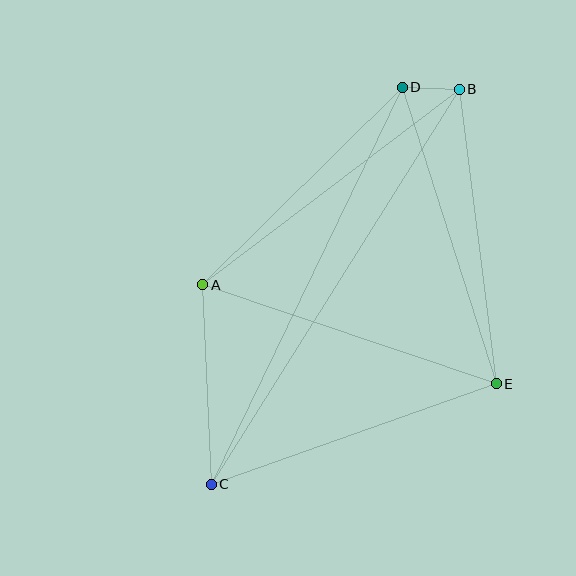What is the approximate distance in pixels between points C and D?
The distance between C and D is approximately 441 pixels.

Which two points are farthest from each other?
Points B and C are farthest from each other.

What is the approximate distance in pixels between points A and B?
The distance between A and B is approximately 323 pixels.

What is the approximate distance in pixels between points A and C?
The distance between A and C is approximately 200 pixels.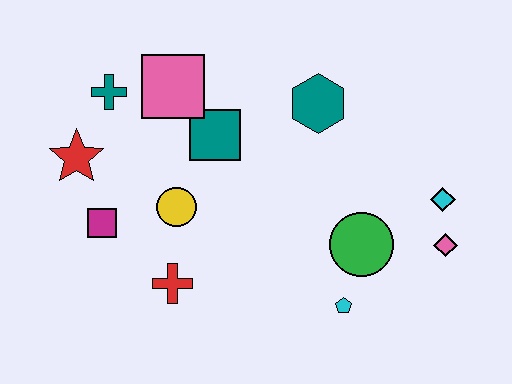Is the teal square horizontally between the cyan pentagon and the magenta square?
Yes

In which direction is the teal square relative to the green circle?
The teal square is to the left of the green circle.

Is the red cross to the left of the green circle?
Yes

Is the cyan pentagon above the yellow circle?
No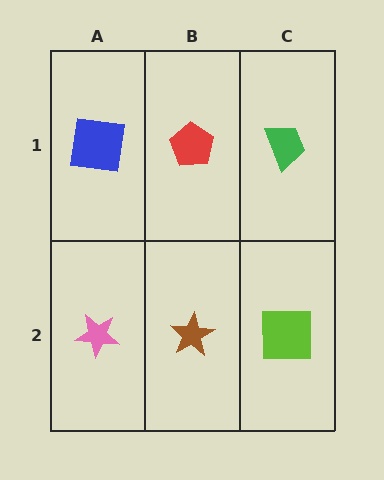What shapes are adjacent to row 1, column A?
A pink star (row 2, column A), a red pentagon (row 1, column B).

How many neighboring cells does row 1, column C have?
2.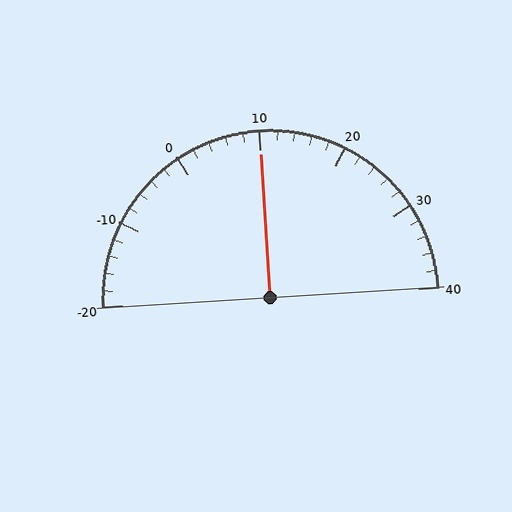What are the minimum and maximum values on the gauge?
The gauge ranges from -20 to 40.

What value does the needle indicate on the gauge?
The needle indicates approximately 10.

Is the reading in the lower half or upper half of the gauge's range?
The reading is in the upper half of the range (-20 to 40).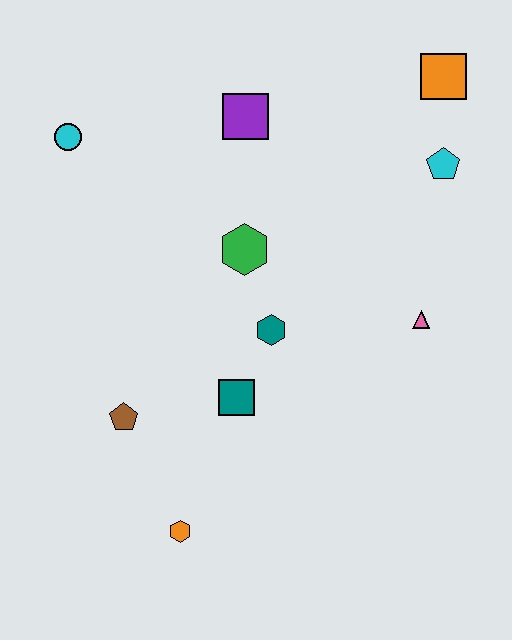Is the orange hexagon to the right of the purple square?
No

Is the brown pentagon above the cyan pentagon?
No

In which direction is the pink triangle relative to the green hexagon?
The pink triangle is to the right of the green hexagon.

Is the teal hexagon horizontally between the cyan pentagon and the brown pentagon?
Yes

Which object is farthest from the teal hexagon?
The orange square is farthest from the teal hexagon.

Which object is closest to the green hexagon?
The teal hexagon is closest to the green hexagon.